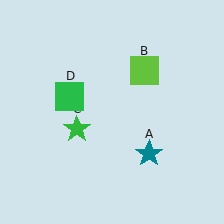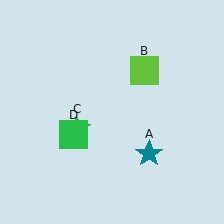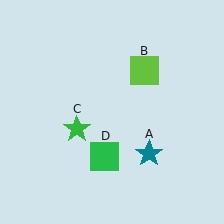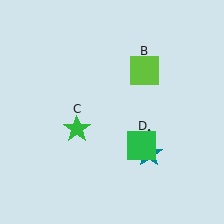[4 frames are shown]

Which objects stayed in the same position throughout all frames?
Teal star (object A) and lime square (object B) and green star (object C) remained stationary.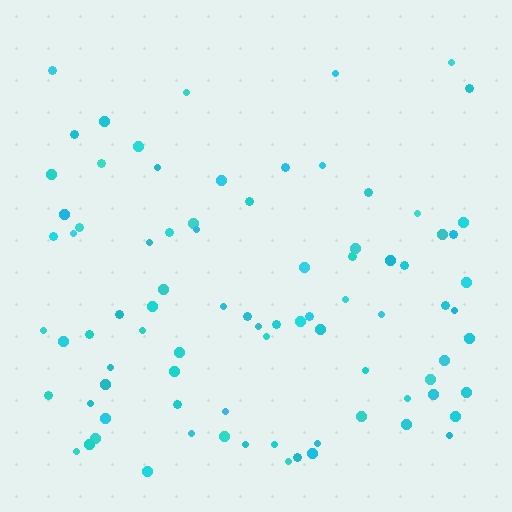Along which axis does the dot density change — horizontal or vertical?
Vertical.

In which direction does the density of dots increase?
From top to bottom, with the bottom side densest.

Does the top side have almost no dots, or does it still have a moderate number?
Still a moderate number, just noticeably fewer than the bottom.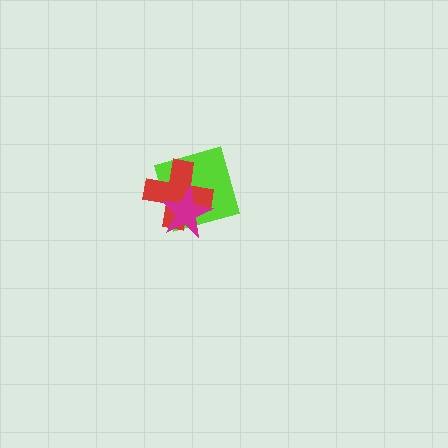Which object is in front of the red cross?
The magenta star is in front of the red cross.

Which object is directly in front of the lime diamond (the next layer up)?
The red cross is directly in front of the lime diamond.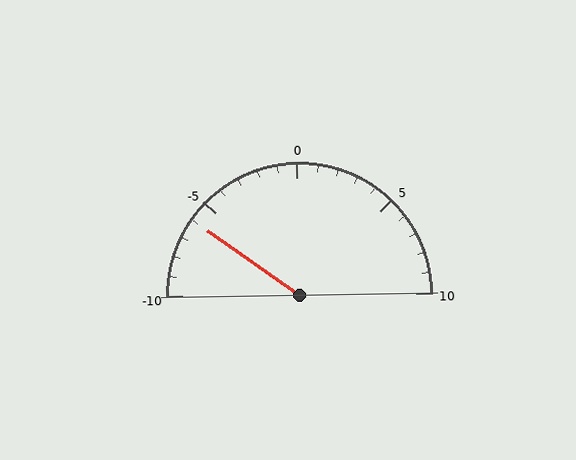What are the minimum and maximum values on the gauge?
The gauge ranges from -10 to 10.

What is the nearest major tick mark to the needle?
The nearest major tick mark is -5.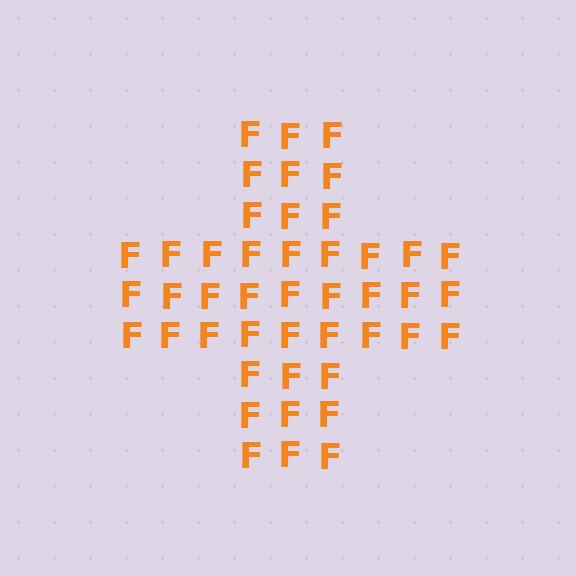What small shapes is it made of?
It is made of small letter F's.